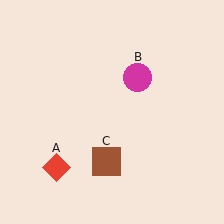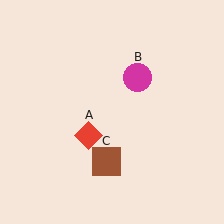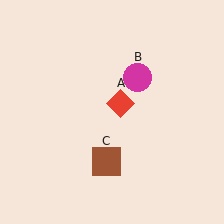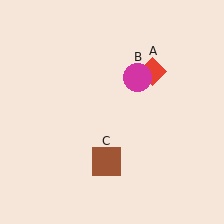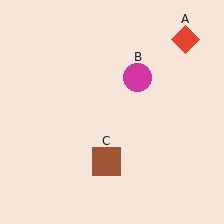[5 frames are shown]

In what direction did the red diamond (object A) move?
The red diamond (object A) moved up and to the right.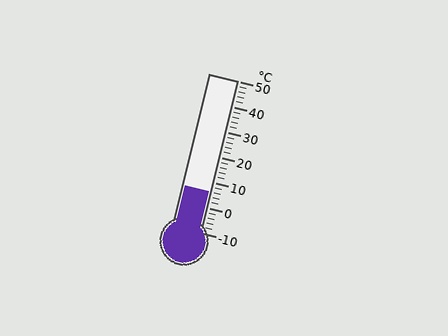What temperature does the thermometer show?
The thermometer shows approximately 6°C.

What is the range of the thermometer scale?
The thermometer scale ranges from -10°C to 50°C.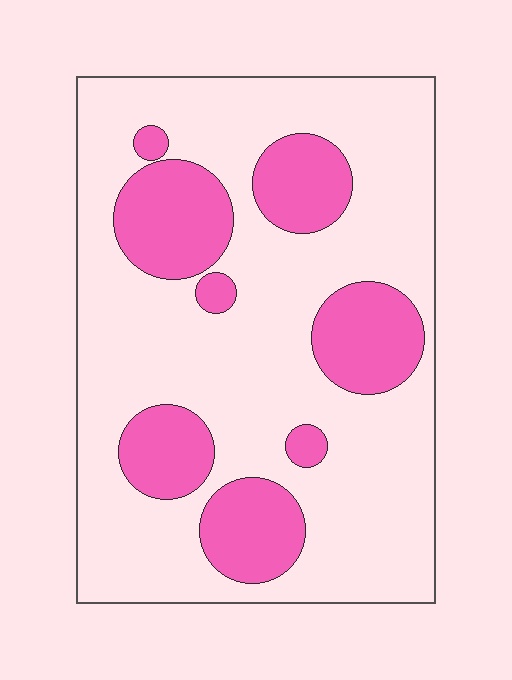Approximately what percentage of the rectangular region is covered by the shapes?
Approximately 25%.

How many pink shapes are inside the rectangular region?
8.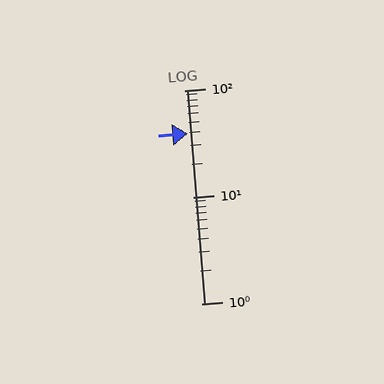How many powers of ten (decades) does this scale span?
The scale spans 2 decades, from 1 to 100.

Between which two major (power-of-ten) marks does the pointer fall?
The pointer is between 10 and 100.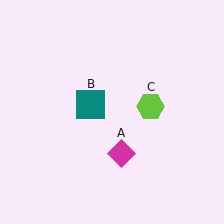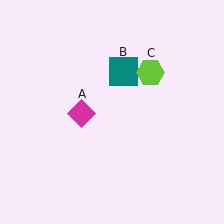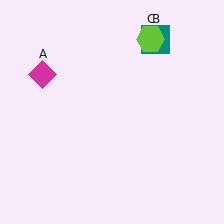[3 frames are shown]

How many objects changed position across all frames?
3 objects changed position: magenta diamond (object A), teal square (object B), lime hexagon (object C).